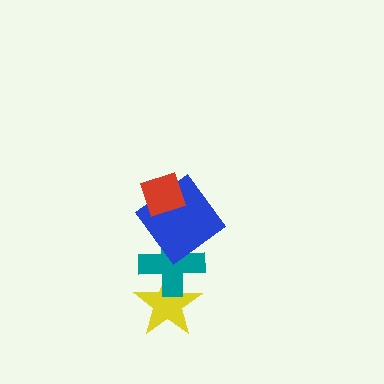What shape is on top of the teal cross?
The blue diamond is on top of the teal cross.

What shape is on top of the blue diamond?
The red diamond is on top of the blue diamond.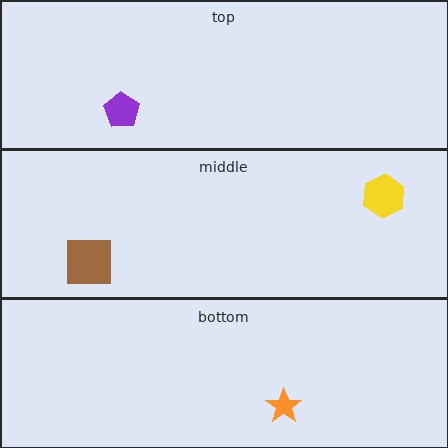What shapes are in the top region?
The purple pentagon.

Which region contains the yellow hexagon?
The middle region.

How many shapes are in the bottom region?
1.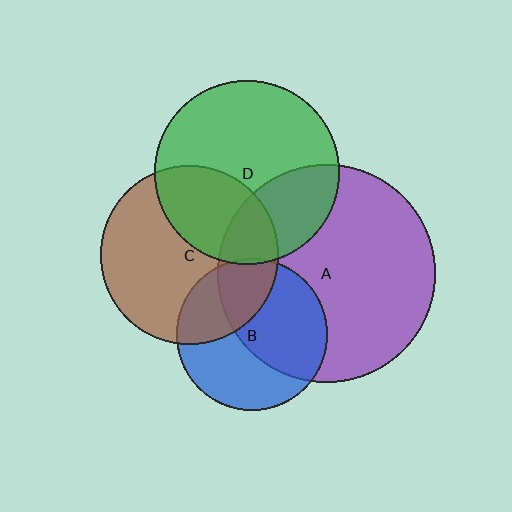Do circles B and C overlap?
Yes.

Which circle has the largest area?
Circle A (purple).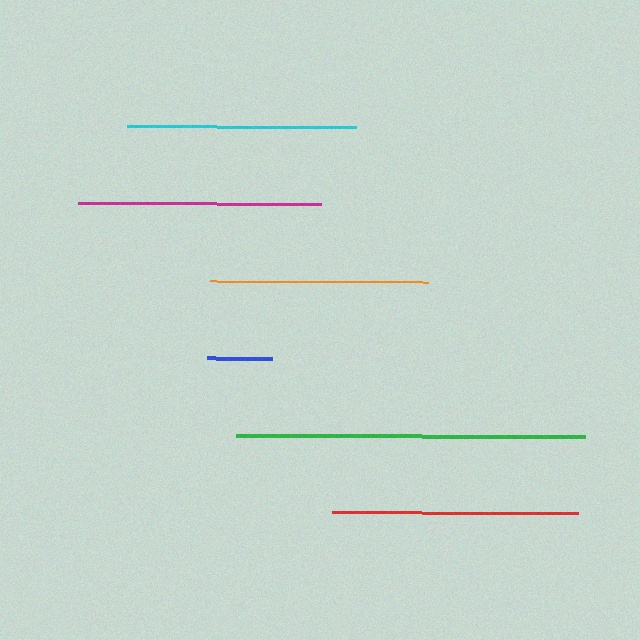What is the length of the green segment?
The green segment is approximately 349 pixels long.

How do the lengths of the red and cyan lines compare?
The red and cyan lines are approximately the same length.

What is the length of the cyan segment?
The cyan segment is approximately 228 pixels long.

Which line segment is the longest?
The green line is the longest at approximately 349 pixels.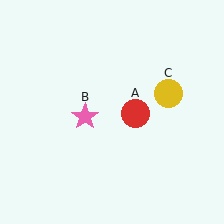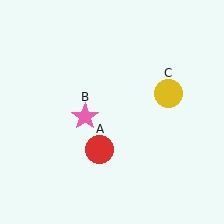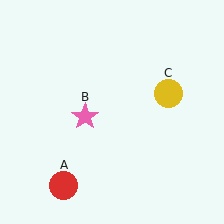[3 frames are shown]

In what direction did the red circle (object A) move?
The red circle (object A) moved down and to the left.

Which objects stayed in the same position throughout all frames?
Pink star (object B) and yellow circle (object C) remained stationary.